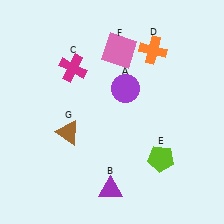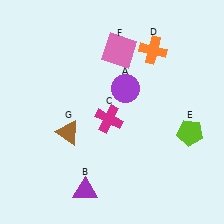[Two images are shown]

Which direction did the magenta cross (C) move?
The magenta cross (C) moved down.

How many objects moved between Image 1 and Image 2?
3 objects moved between the two images.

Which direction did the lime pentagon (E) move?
The lime pentagon (E) moved right.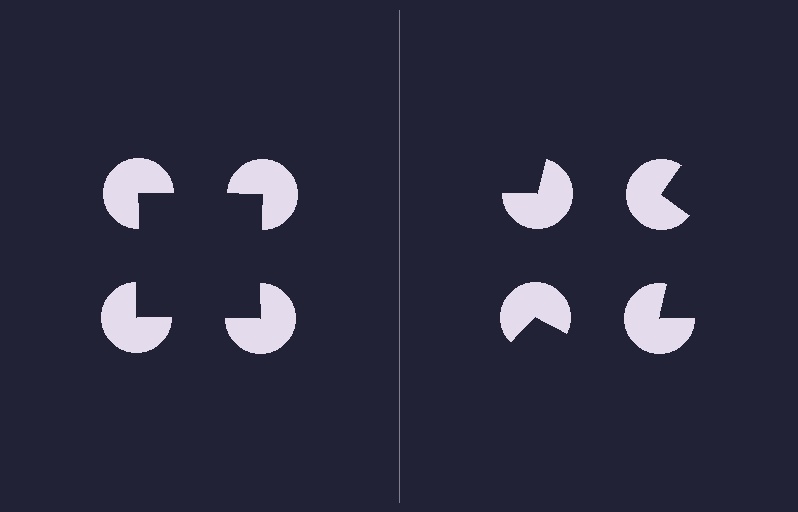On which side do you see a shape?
An illusory square appears on the left side. On the right side the wedge cuts are rotated, so no coherent shape forms.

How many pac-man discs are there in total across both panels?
8 — 4 on each side.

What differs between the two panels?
The pac-man discs are positioned identically on both sides; only the wedge orientations differ. On the left they align to a square; on the right they are misaligned.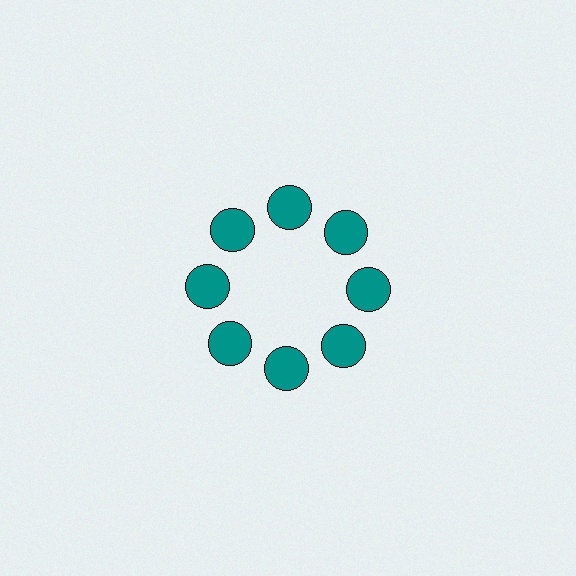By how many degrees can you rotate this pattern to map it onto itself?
The pattern maps onto itself every 45 degrees of rotation.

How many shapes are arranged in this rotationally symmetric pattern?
There are 8 shapes, arranged in 8 groups of 1.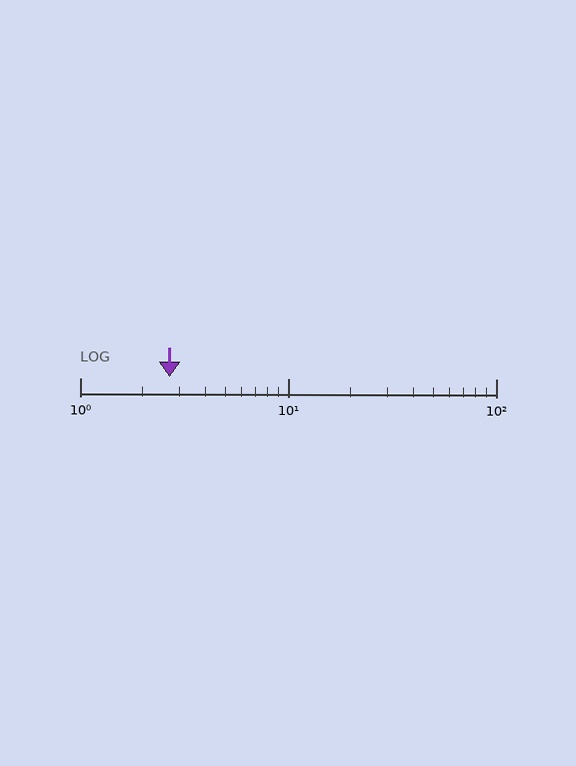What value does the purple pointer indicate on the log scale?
The pointer indicates approximately 2.7.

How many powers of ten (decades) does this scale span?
The scale spans 2 decades, from 1 to 100.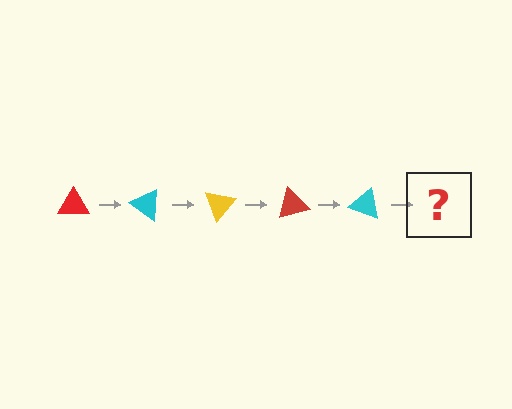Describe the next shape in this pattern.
It should be a yellow triangle, rotated 175 degrees from the start.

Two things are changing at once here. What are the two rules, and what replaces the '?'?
The two rules are that it rotates 35 degrees each step and the color cycles through red, cyan, and yellow. The '?' should be a yellow triangle, rotated 175 degrees from the start.